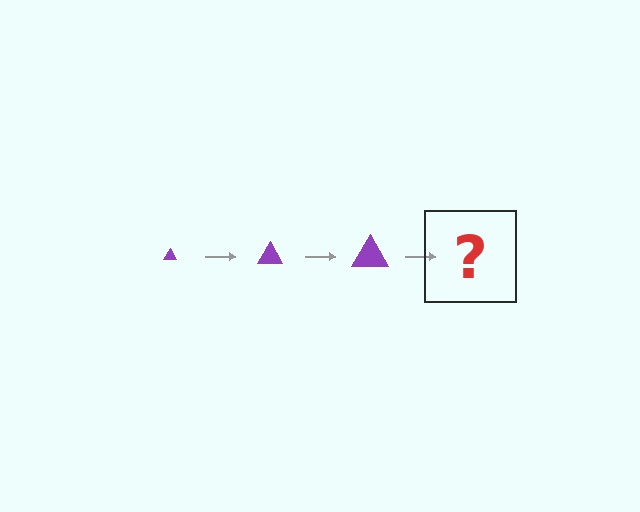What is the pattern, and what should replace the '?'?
The pattern is that the triangle gets progressively larger each step. The '?' should be a purple triangle, larger than the previous one.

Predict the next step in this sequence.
The next step is a purple triangle, larger than the previous one.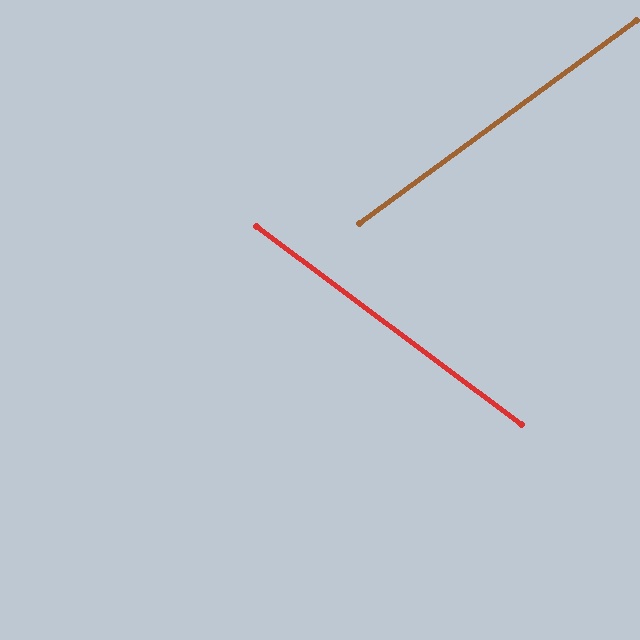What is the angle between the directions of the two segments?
Approximately 73 degrees.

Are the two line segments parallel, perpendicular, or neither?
Neither parallel nor perpendicular — they differ by about 73°.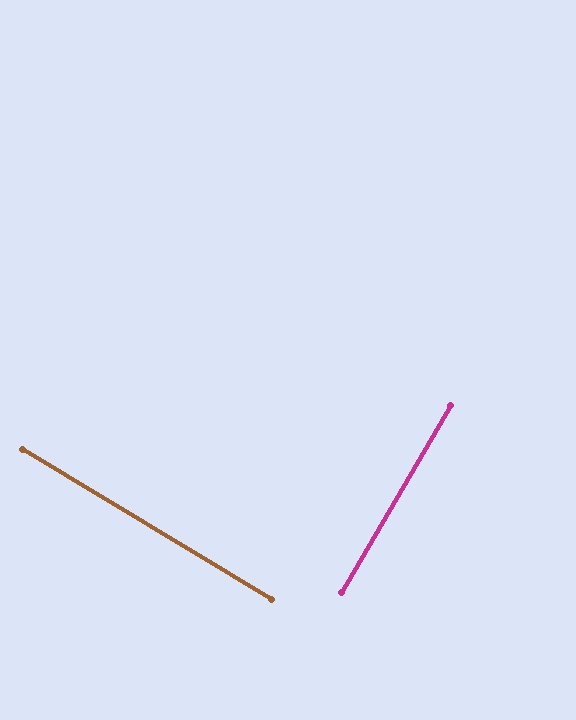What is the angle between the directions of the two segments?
Approximately 89 degrees.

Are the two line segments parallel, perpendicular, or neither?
Perpendicular — they meet at approximately 89°.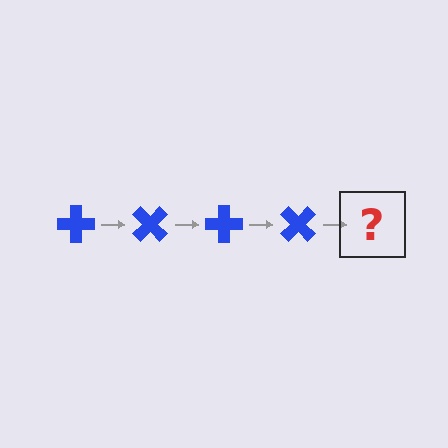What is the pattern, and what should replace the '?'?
The pattern is that the cross rotates 45 degrees each step. The '?' should be a blue cross rotated 180 degrees.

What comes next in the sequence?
The next element should be a blue cross rotated 180 degrees.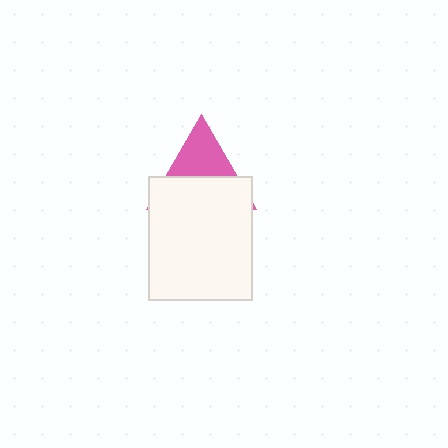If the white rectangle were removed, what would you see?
You would see the complete pink triangle.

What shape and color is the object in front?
The object in front is a white rectangle.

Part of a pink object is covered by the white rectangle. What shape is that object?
It is a triangle.